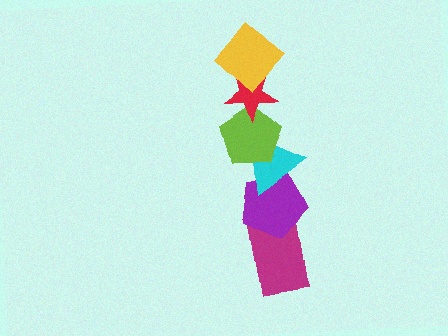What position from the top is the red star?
The red star is 2nd from the top.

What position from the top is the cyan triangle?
The cyan triangle is 4th from the top.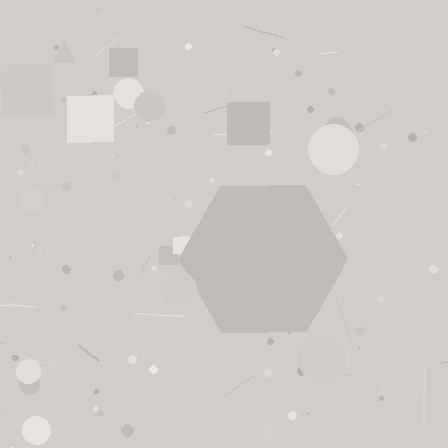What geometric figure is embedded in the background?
A hexagon is embedded in the background.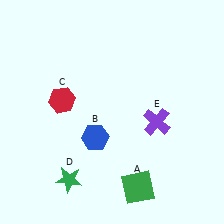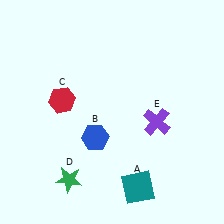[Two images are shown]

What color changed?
The square (A) changed from green in Image 1 to teal in Image 2.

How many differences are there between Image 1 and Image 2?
There is 1 difference between the two images.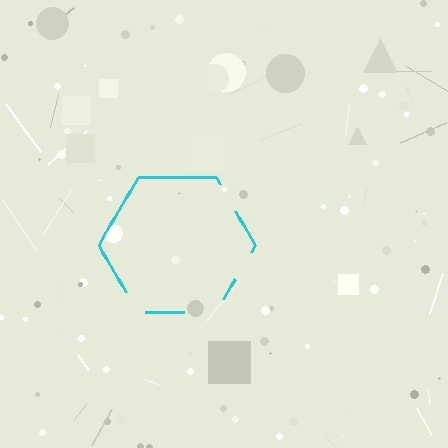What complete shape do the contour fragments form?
The contour fragments form a hexagon.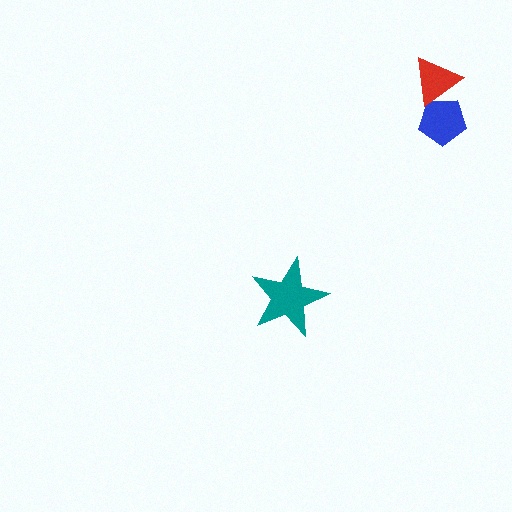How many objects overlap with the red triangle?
1 object overlaps with the red triangle.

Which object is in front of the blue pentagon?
The red triangle is in front of the blue pentagon.